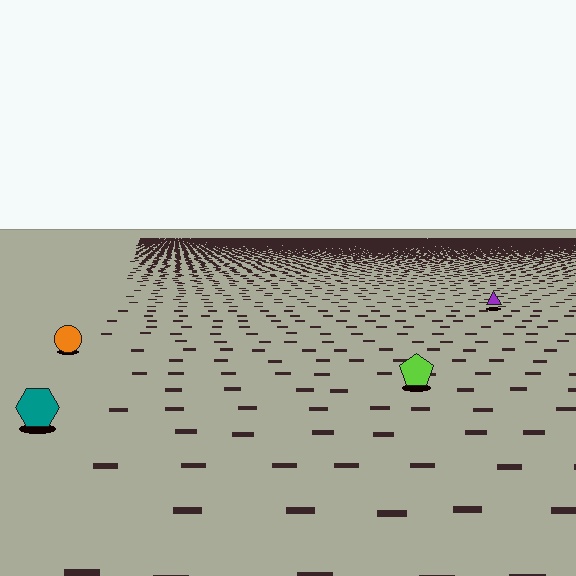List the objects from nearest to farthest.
From nearest to farthest: the teal hexagon, the lime pentagon, the orange circle, the purple triangle.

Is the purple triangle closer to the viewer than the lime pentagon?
No. The lime pentagon is closer — you can tell from the texture gradient: the ground texture is coarser near it.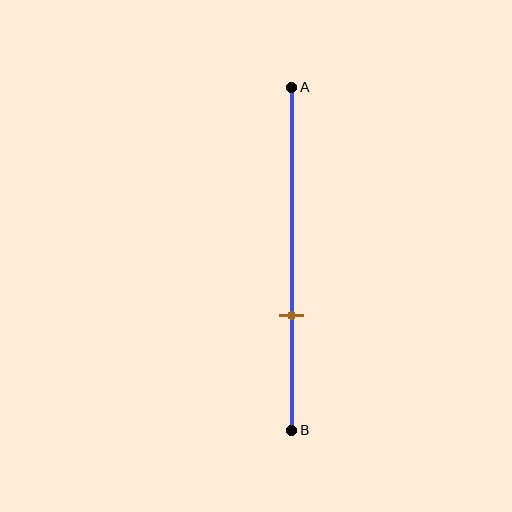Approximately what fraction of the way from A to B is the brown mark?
The brown mark is approximately 65% of the way from A to B.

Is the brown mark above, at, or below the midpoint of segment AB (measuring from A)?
The brown mark is below the midpoint of segment AB.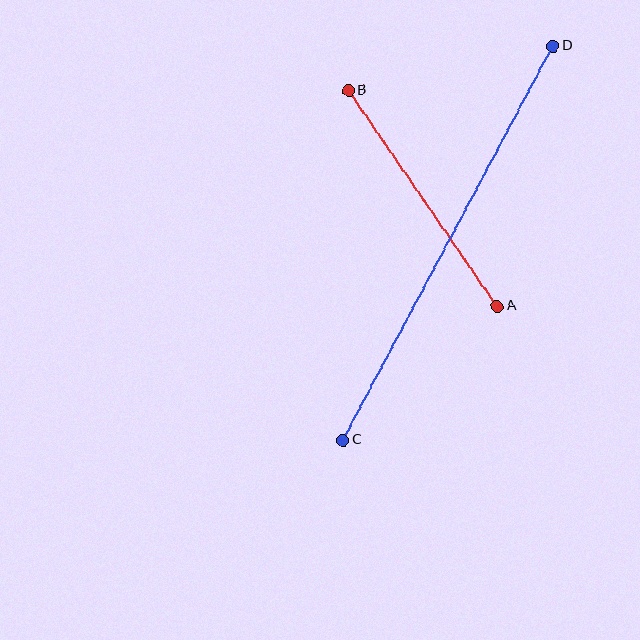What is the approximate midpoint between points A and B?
The midpoint is at approximately (423, 198) pixels.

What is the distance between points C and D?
The distance is approximately 446 pixels.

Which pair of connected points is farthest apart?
Points C and D are farthest apart.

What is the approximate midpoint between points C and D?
The midpoint is at approximately (448, 243) pixels.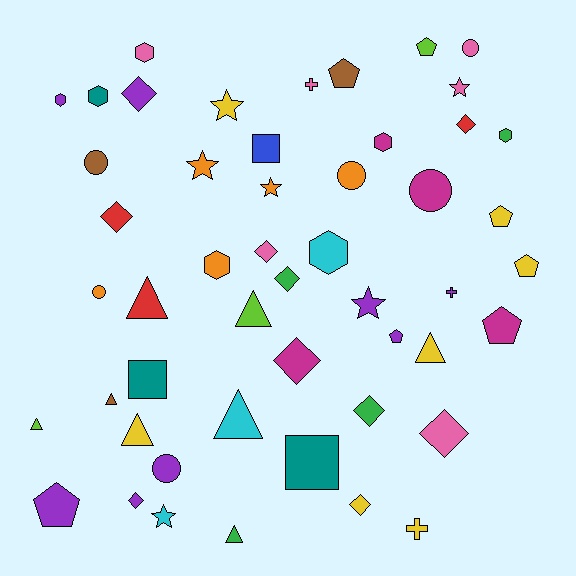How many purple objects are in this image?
There are 8 purple objects.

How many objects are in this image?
There are 50 objects.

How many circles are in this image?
There are 6 circles.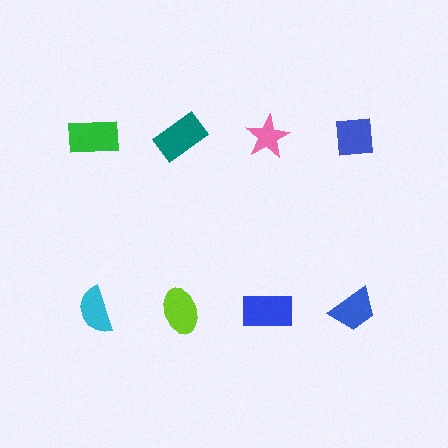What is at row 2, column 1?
A cyan semicircle.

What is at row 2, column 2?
A lime ellipse.